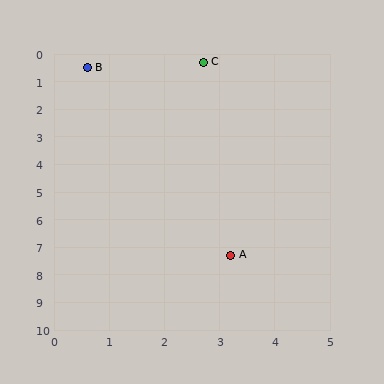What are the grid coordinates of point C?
Point C is at approximately (2.7, 0.3).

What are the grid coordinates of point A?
Point A is at approximately (3.2, 7.3).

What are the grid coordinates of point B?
Point B is at approximately (0.6, 0.5).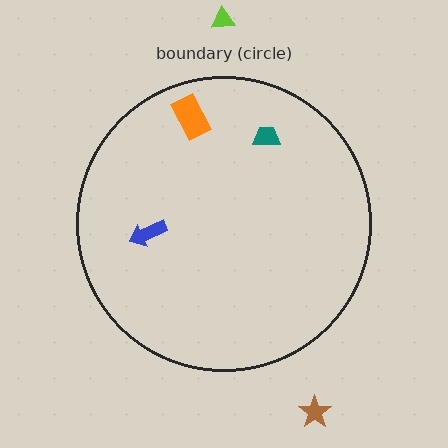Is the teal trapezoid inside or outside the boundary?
Inside.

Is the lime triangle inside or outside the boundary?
Outside.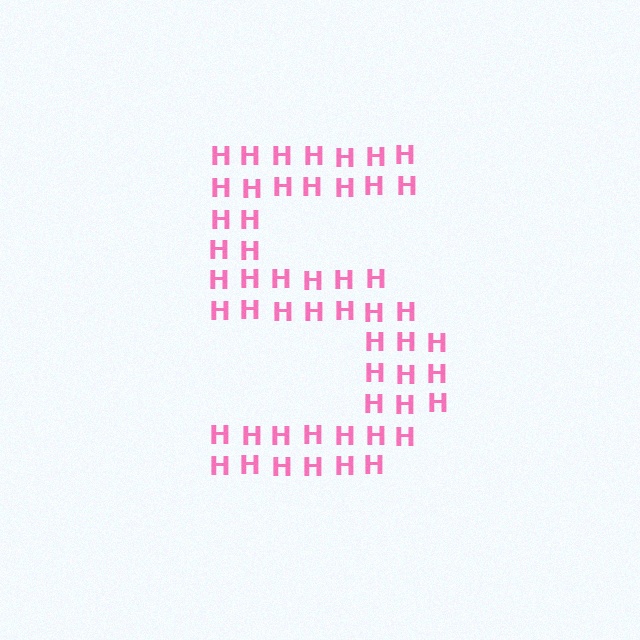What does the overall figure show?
The overall figure shows the digit 5.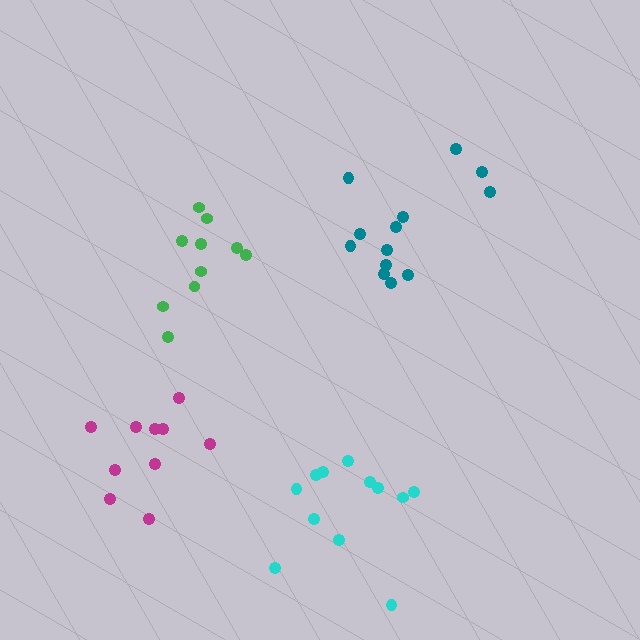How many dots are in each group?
Group 1: 10 dots, Group 2: 13 dots, Group 3: 12 dots, Group 4: 10 dots (45 total).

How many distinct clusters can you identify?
There are 4 distinct clusters.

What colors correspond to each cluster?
The clusters are colored: green, teal, cyan, magenta.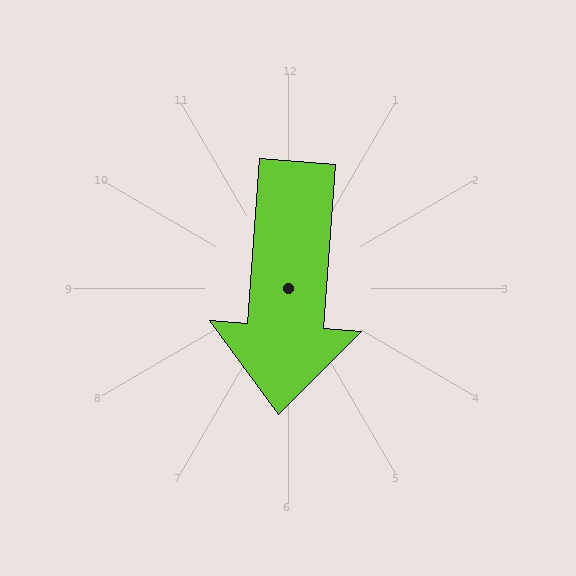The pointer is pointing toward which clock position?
Roughly 6 o'clock.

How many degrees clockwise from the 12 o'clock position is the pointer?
Approximately 184 degrees.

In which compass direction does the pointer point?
South.